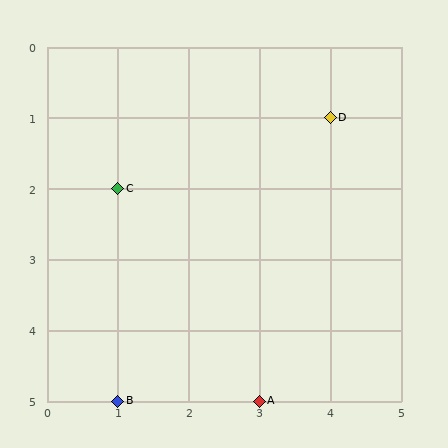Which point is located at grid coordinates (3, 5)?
Point A is at (3, 5).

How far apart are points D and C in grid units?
Points D and C are 3 columns and 1 row apart (about 3.2 grid units diagonally).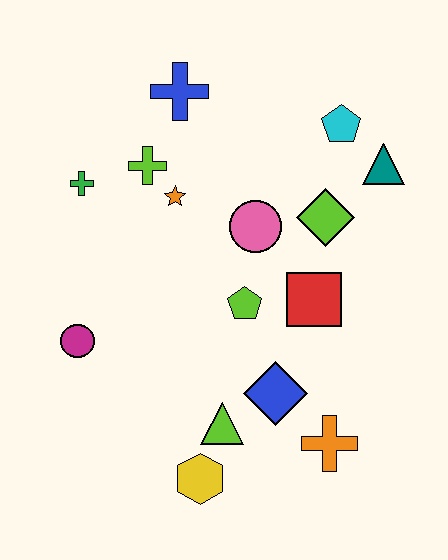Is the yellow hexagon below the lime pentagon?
Yes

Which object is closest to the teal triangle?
The cyan pentagon is closest to the teal triangle.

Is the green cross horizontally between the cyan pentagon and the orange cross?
No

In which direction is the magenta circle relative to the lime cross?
The magenta circle is below the lime cross.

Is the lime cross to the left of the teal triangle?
Yes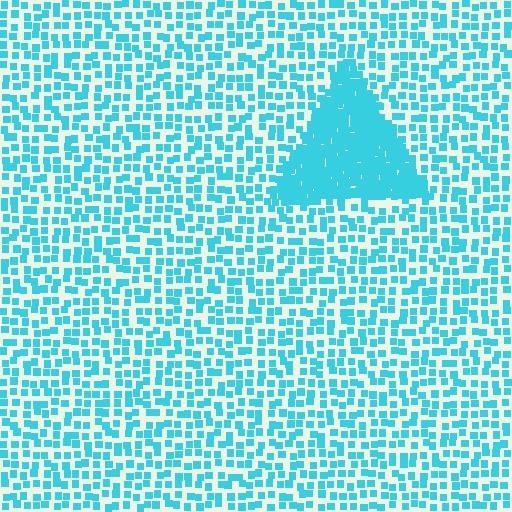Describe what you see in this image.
The image contains small cyan elements arranged at two different densities. A triangle-shaped region is visible where the elements are more densely packed than the surrounding area.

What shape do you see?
I see a triangle.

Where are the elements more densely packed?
The elements are more densely packed inside the triangle boundary.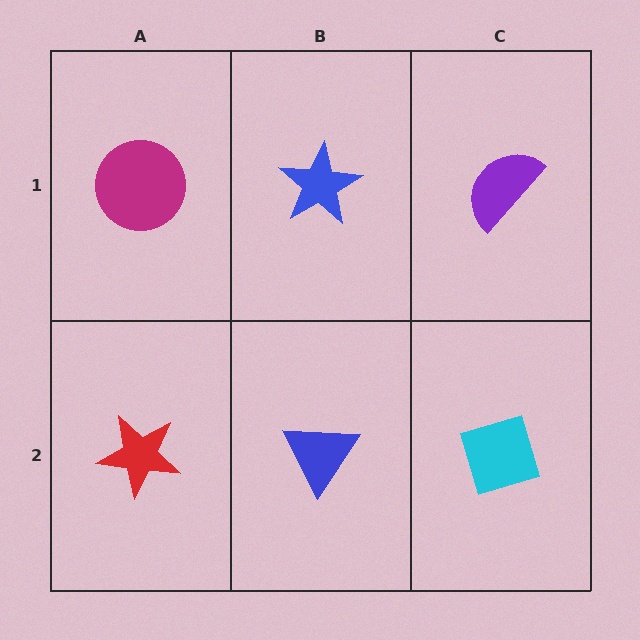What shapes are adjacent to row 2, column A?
A magenta circle (row 1, column A), a blue triangle (row 2, column B).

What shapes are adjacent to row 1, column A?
A red star (row 2, column A), a blue star (row 1, column B).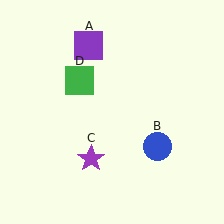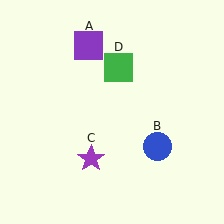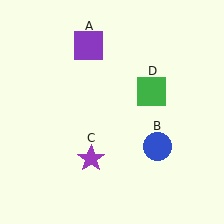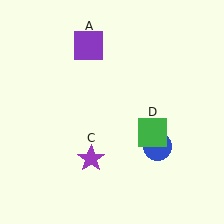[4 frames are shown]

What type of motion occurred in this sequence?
The green square (object D) rotated clockwise around the center of the scene.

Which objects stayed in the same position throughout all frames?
Purple square (object A) and blue circle (object B) and purple star (object C) remained stationary.